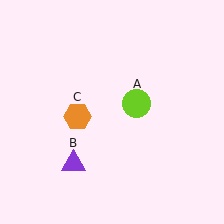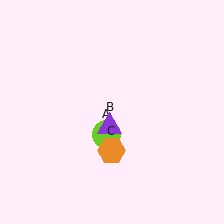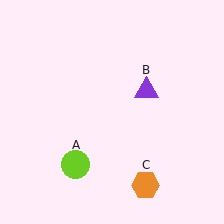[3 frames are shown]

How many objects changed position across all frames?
3 objects changed position: lime circle (object A), purple triangle (object B), orange hexagon (object C).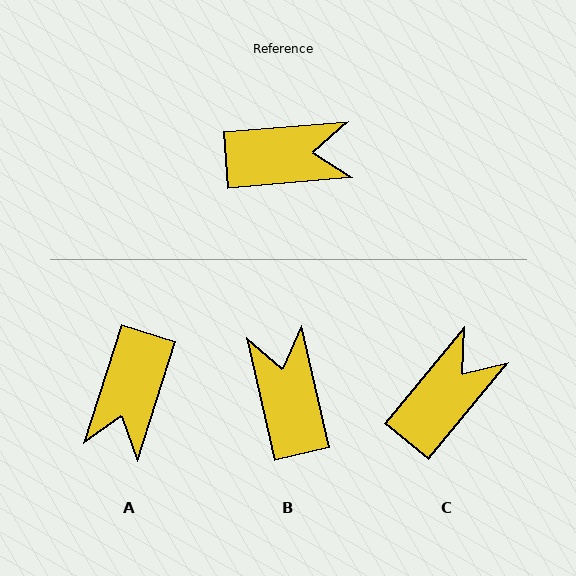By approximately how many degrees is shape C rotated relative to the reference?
Approximately 46 degrees counter-clockwise.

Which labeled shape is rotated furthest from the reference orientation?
A, about 113 degrees away.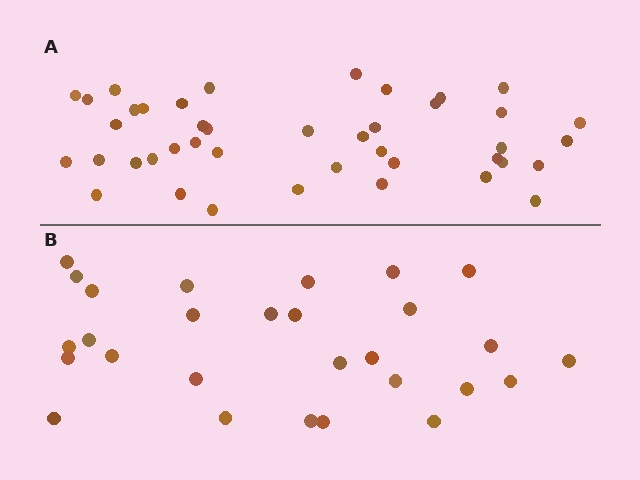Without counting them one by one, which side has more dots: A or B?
Region A (the top region) has more dots.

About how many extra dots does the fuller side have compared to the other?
Region A has approximately 15 more dots than region B.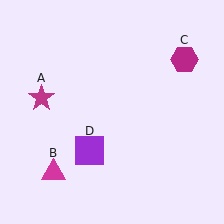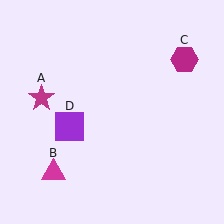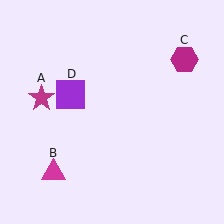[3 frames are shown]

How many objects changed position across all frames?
1 object changed position: purple square (object D).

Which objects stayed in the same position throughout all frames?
Magenta star (object A) and magenta triangle (object B) and magenta hexagon (object C) remained stationary.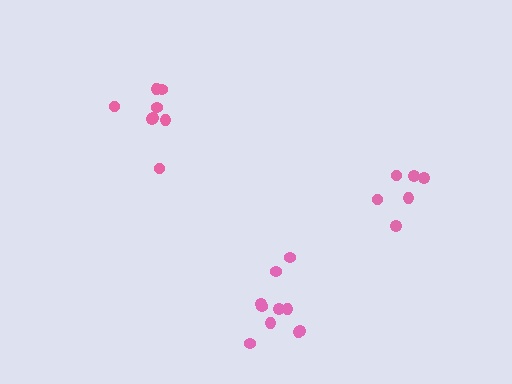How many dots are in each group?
Group 1: 8 dots, Group 2: 10 dots, Group 3: 6 dots (24 total).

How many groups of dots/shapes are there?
There are 3 groups.